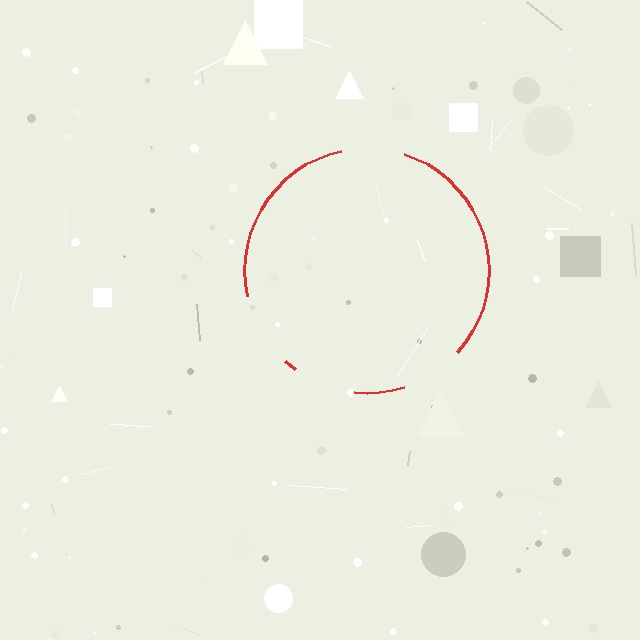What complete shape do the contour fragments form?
The contour fragments form a circle.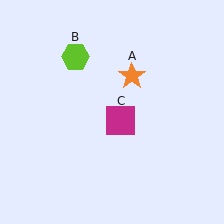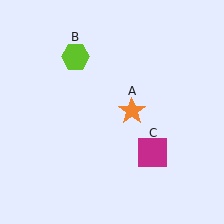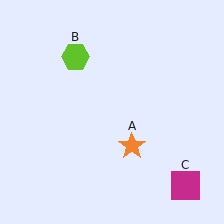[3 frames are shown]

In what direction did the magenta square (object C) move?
The magenta square (object C) moved down and to the right.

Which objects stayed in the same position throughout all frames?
Lime hexagon (object B) remained stationary.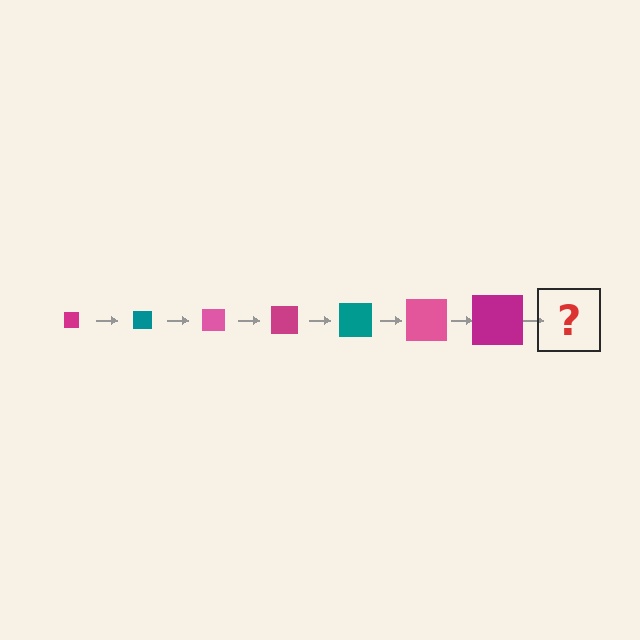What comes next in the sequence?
The next element should be a teal square, larger than the previous one.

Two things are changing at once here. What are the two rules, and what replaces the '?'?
The two rules are that the square grows larger each step and the color cycles through magenta, teal, and pink. The '?' should be a teal square, larger than the previous one.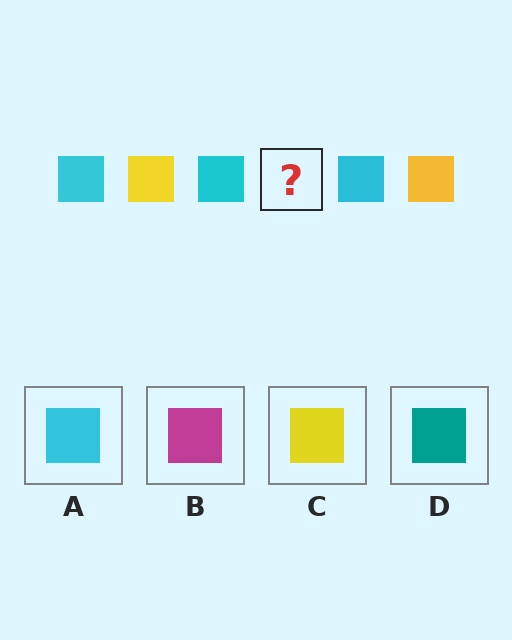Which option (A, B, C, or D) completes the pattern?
C.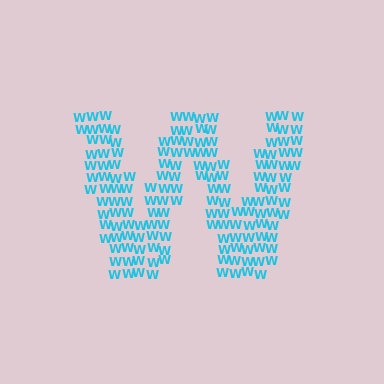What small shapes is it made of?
It is made of small letter W's.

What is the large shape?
The large shape is the letter W.